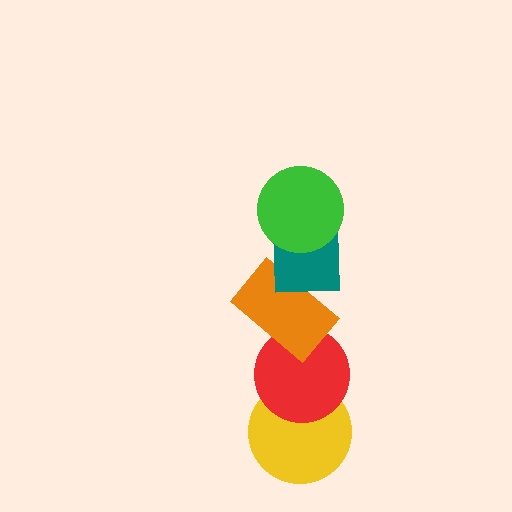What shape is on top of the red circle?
The orange rectangle is on top of the red circle.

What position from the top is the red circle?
The red circle is 4th from the top.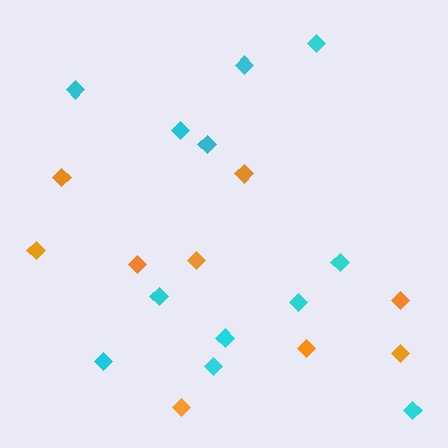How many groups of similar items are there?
There are 2 groups: one group of cyan diamonds (12) and one group of orange diamonds (9).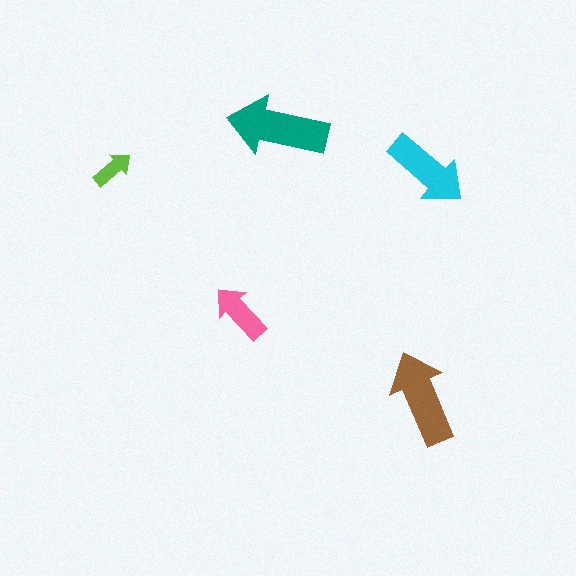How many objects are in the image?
There are 5 objects in the image.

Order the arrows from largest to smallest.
the teal one, the brown one, the cyan one, the pink one, the lime one.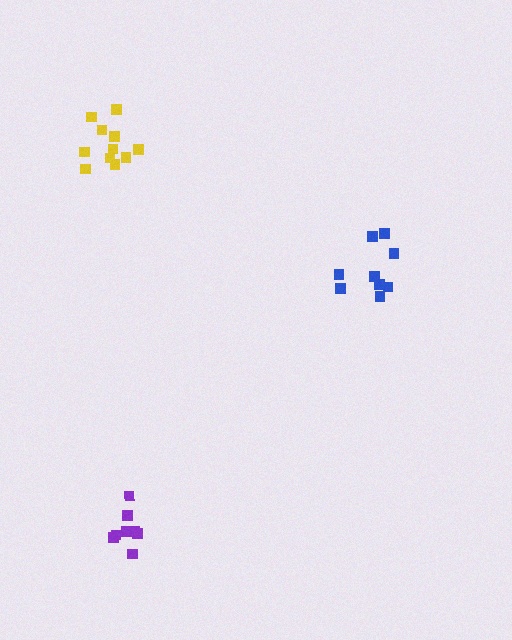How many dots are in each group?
Group 1: 11 dots, Group 2: 8 dots, Group 3: 9 dots (28 total).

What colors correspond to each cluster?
The clusters are colored: yellow, purple, blue.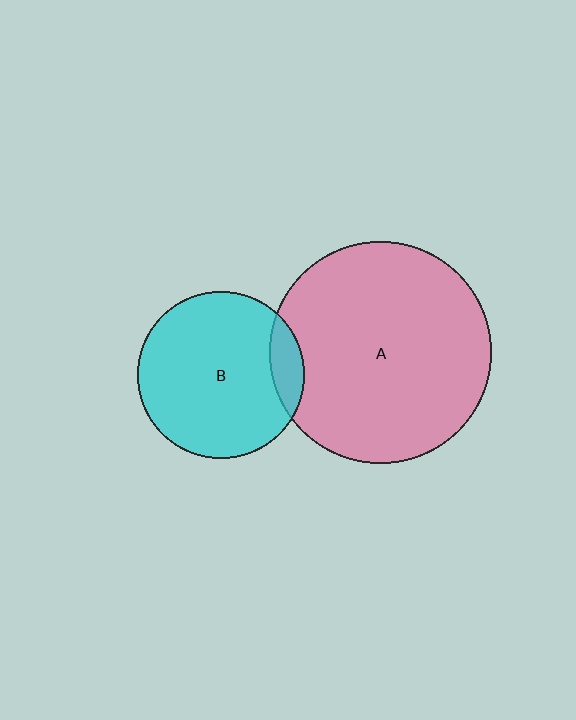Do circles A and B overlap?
Yes.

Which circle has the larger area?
Circle A (pink).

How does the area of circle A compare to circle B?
Approximately 1.7 times.